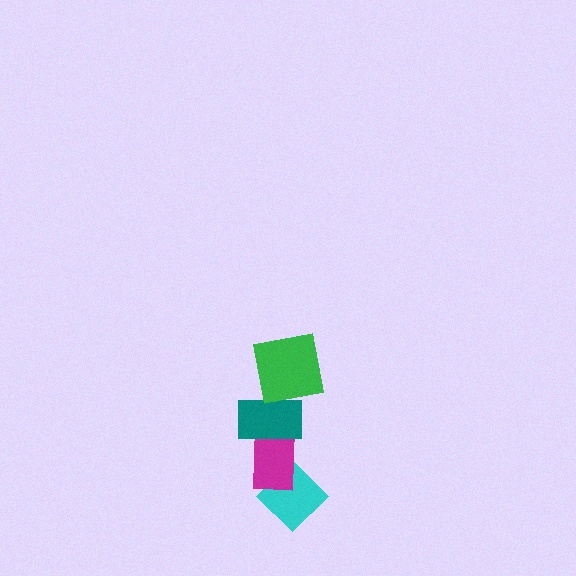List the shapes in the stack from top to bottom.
From top to bottom: the green square, the teal rectangle, the magenta rectangle, the cyan diamond.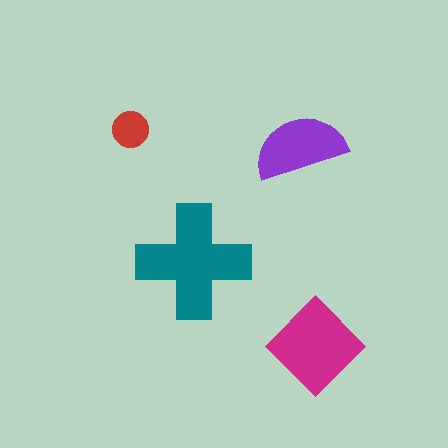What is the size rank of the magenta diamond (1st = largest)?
2nd.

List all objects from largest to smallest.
The teal cross, the magenta diamond, the purple semicircle, the red circle.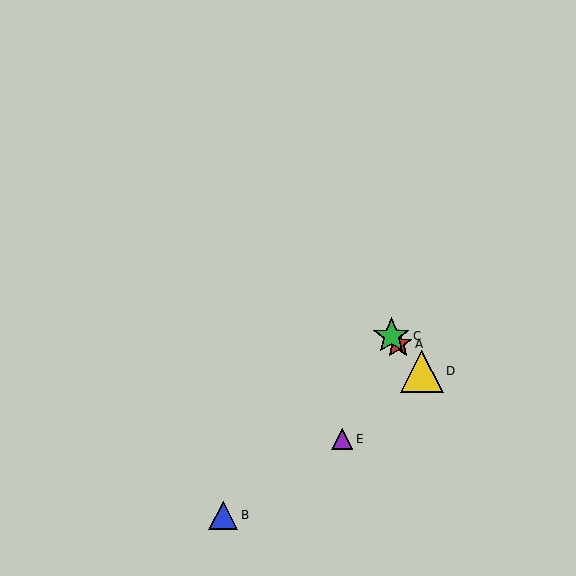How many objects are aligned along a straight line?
3 objects (A, C, D) are aligned along a straight line.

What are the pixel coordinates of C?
Object C is at (391, 336).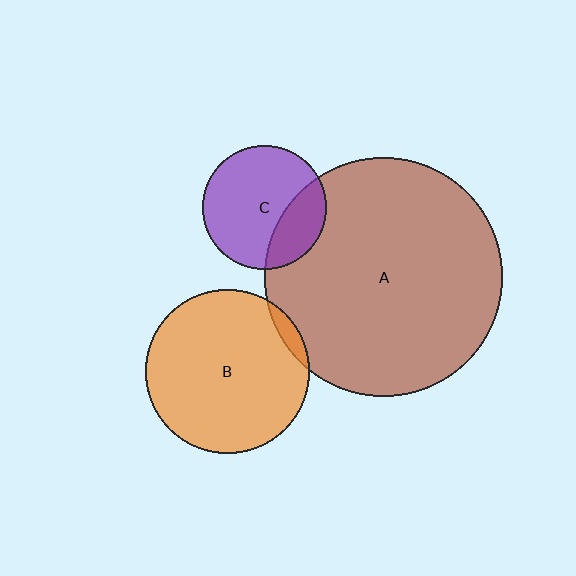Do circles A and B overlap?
Yes.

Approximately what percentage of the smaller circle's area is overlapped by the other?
Approximately 5%.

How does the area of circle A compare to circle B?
Approximately 2.1 times.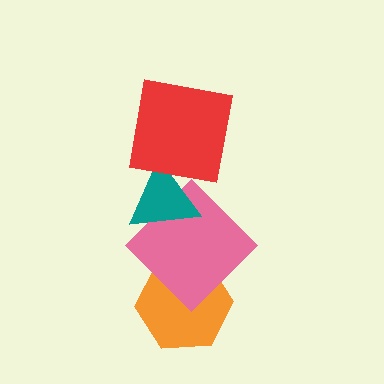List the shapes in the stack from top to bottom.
From top to bottom: the red square, the teal triangle, the pink diamond, the orange hexagon.